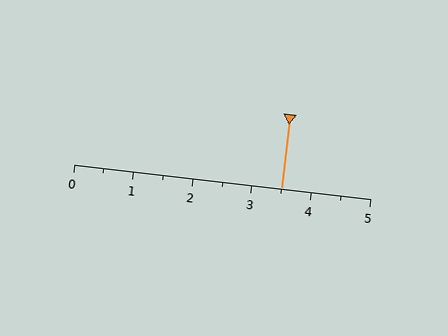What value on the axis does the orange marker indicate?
The marker indicates approximately 3.5.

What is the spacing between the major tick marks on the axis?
The major ticks are spaced 1 apart.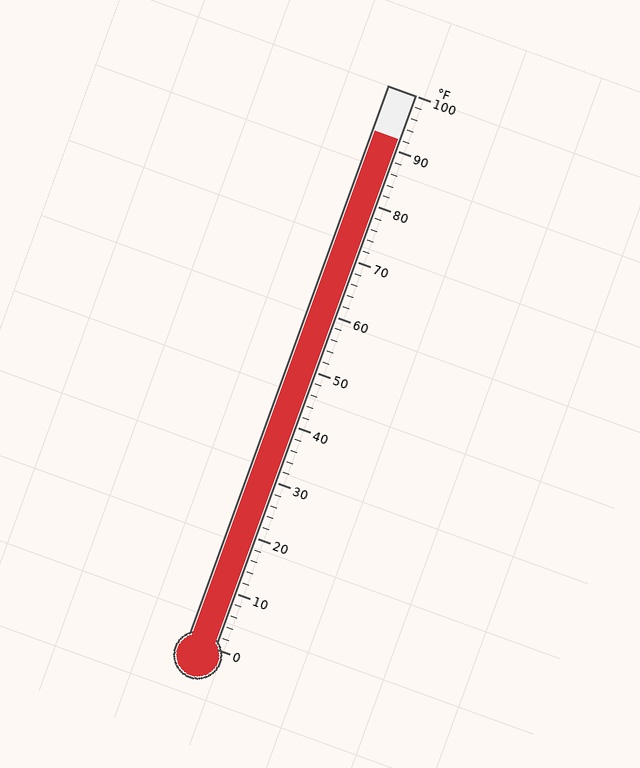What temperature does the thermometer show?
The thermometer shows approximately 92°F.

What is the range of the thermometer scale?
The thermometer scale ranges from 0°F to 100°F.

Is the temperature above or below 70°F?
The temperature is above 70°F.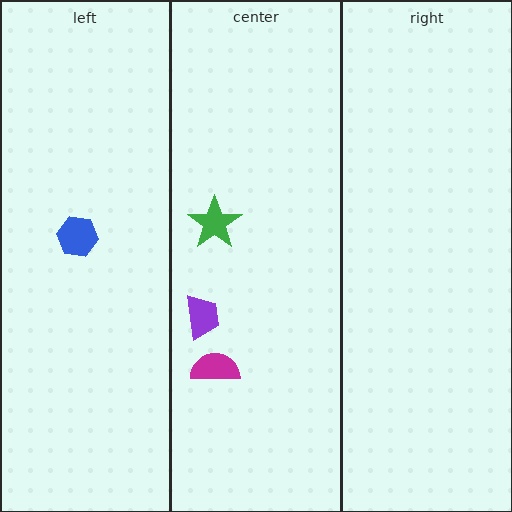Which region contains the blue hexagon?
The left region.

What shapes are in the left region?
The blue hexagon.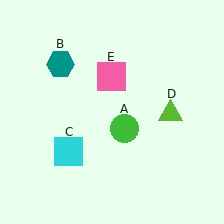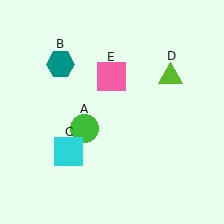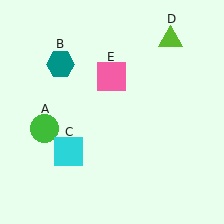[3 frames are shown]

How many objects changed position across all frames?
2 objects changed position: green circle (object A), lime triangle (object D).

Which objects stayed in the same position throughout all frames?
Teal hexagon (object B) and cyan square (object C) and pink square (object E) remained stationary.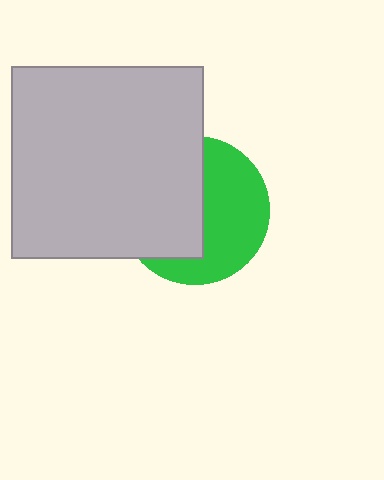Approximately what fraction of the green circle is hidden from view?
Roughly 50% of the green circle is hidden behind the light gray square.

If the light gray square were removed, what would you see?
You would see the complete green circle.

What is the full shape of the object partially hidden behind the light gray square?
The partially hidden object is a green circle.